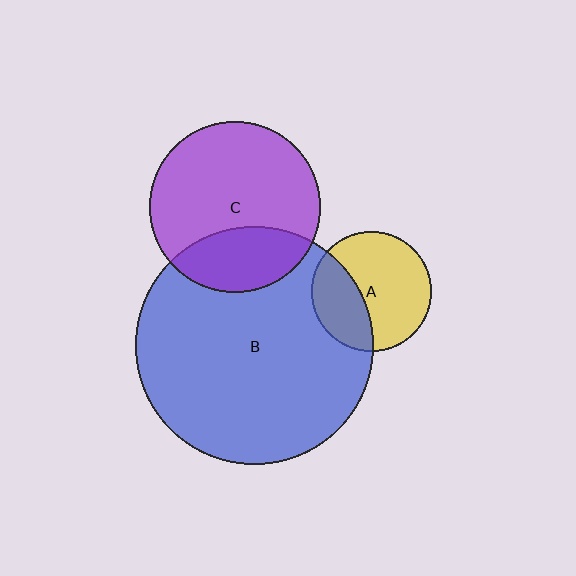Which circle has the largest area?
Circle B (blue).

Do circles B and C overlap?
Yes.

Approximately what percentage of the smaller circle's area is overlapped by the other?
Approximately 30%.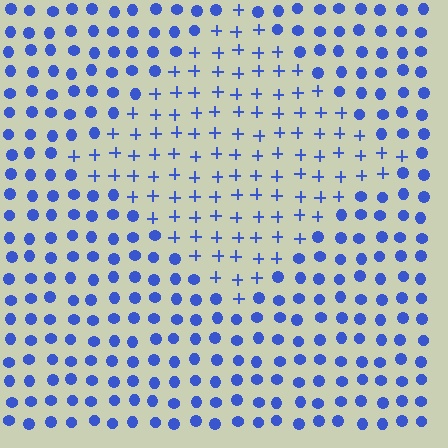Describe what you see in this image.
The image is filled with small blue elements arranged in a uniform grid. A diamond-shaped region contains plus signs, while the surrounding area contains circles. The boundary is defined purely by the change in element shape.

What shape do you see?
I see a diamond.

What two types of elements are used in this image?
The image uses plus signs inside the diamond region and circles outside it.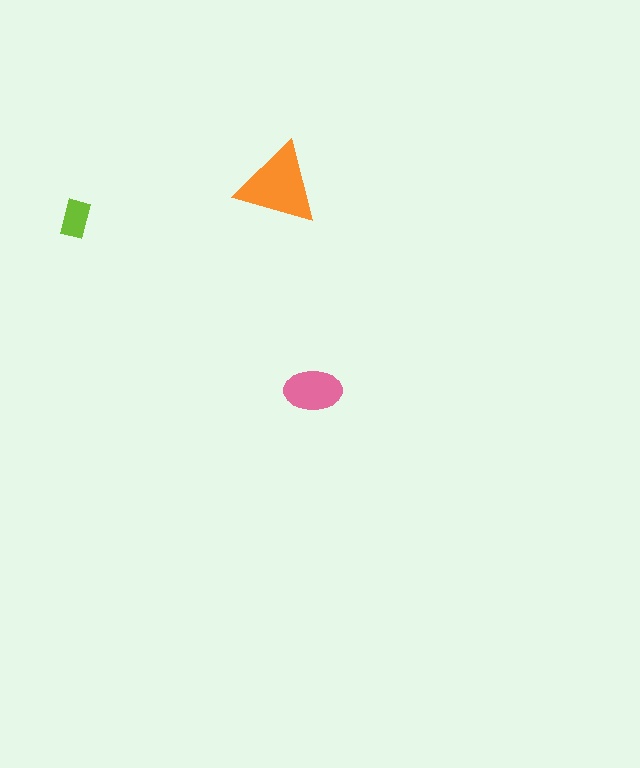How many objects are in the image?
There are 3 objects in the image.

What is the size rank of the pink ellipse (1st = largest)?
2nd.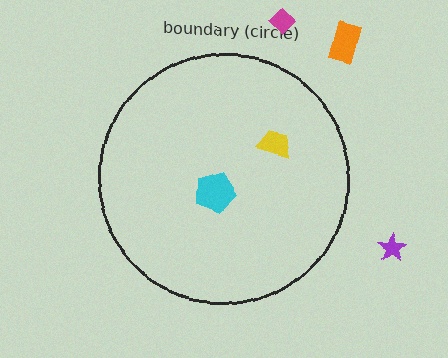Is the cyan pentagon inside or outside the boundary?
Inside.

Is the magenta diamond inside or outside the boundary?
Outside.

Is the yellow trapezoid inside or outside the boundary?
Inside.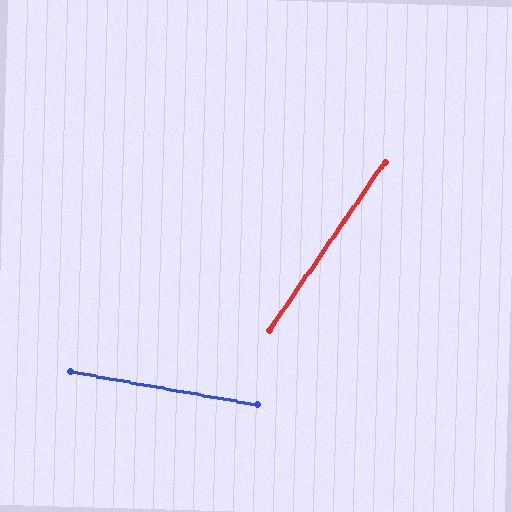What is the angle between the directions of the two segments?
Approximately 66 degrees.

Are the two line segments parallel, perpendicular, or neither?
Neither parallel nor perpendicular — they differ by about 66°.